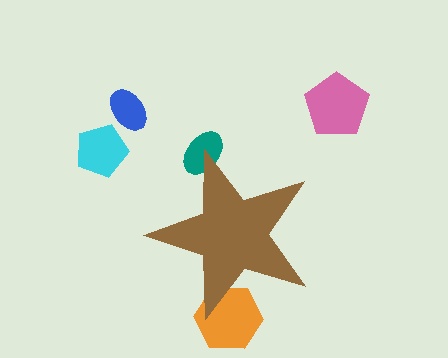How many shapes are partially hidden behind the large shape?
2 shapes are partially hidden.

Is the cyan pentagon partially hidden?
No, the cyan pentagon is fully visible.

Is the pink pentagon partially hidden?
No, the pink pentagon is fully visible.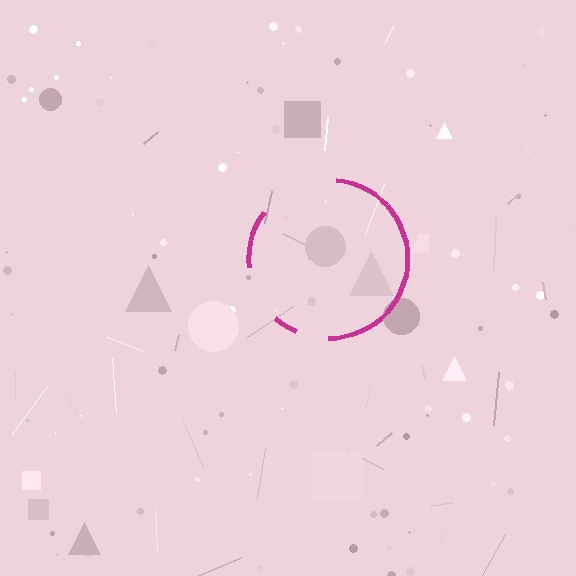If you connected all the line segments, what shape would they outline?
They would outline a circle.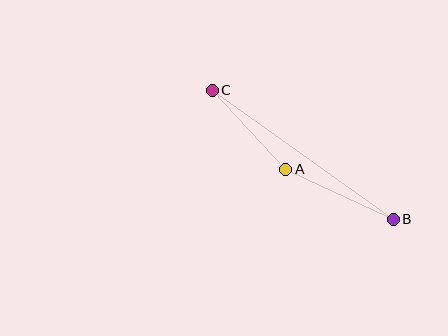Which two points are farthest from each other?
Points B and C are farthest from each other.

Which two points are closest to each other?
Points A and C are closest to each other.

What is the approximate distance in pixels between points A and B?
The distance between A and B is approximately 119 pixels.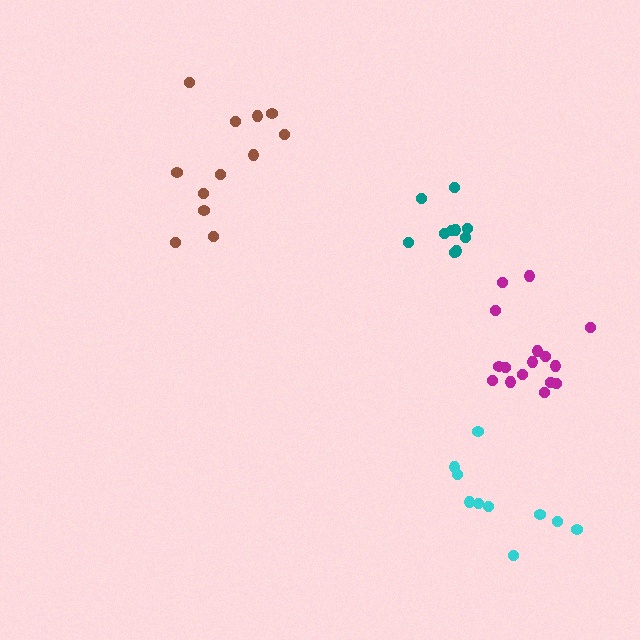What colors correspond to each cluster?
The clusters are colored: magenta, brown, teal, cyan.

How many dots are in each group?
Group 1: 16 dots, Group 2: 12 dots, Group 3: 10 dots, Group 4: 10 dots (48 total).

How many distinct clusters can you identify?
There are 4 distinct clusters.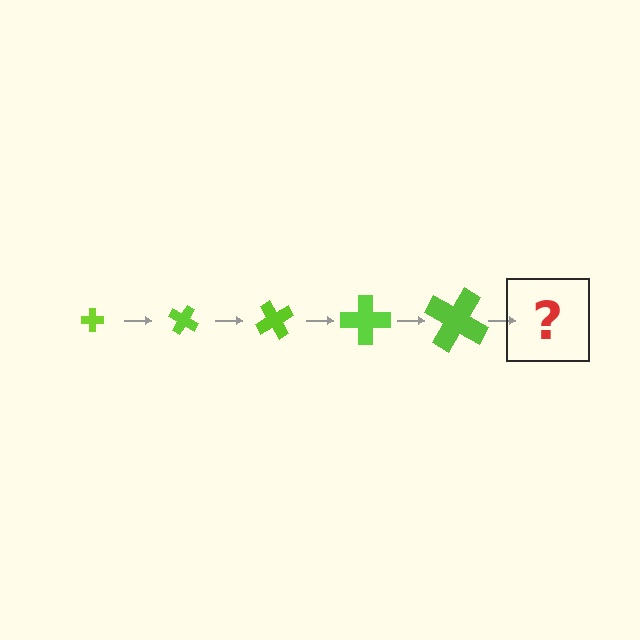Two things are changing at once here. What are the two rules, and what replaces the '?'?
The two rules are that the cross grows larger each step and it rotates 30 degrees each step. The '?' should be a cross, larger than the previous one and rotated 150 degrees from the start.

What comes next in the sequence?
The next element should be a cross, larger than the previous one and rotated 150 degrees from the start.